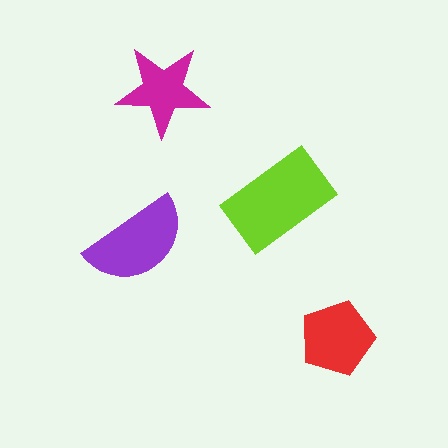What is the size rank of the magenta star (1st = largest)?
4th.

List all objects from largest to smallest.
The lime rectangle, the purple semicircle, the red pentagon, the magenta star.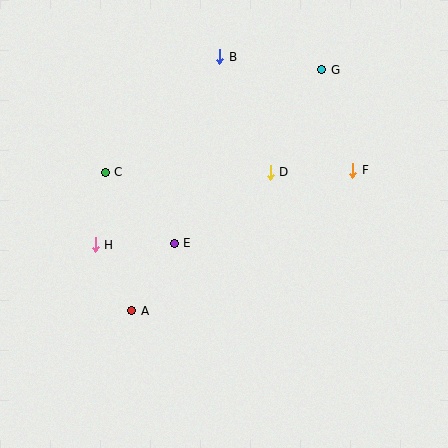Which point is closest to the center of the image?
Point E at (174, 243) is closest to the center.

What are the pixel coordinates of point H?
Point H is at (95, 245).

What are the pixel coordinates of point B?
Point B is at (220, 57).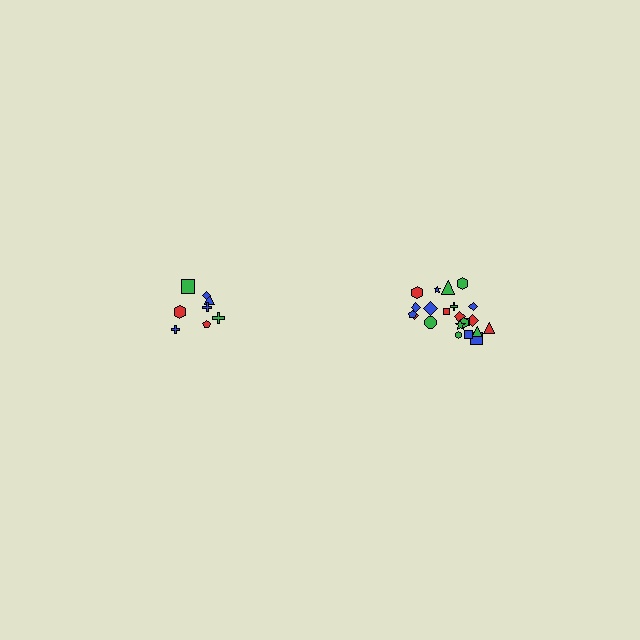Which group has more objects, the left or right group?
The right group.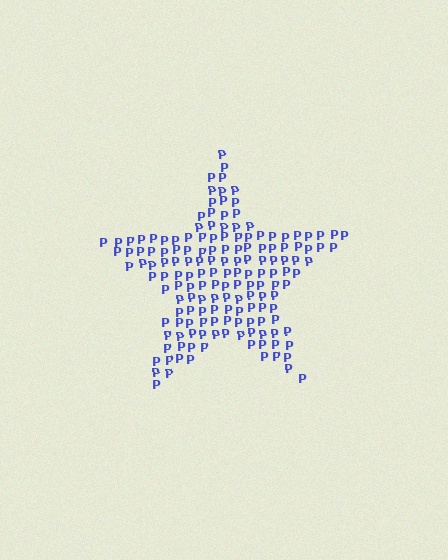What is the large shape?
The large shape is a star.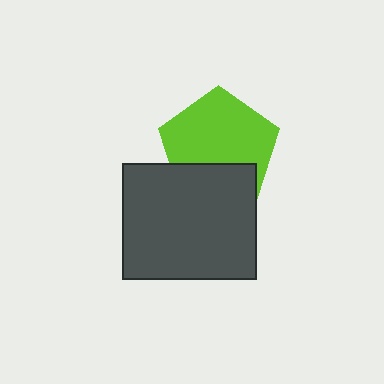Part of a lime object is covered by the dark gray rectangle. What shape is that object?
It is a pentagon.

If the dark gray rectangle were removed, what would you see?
You would see the complete lime pentagon.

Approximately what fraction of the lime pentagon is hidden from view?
Roughly 32% of the lime pentagon is hidden behind the dark gray rectangle.